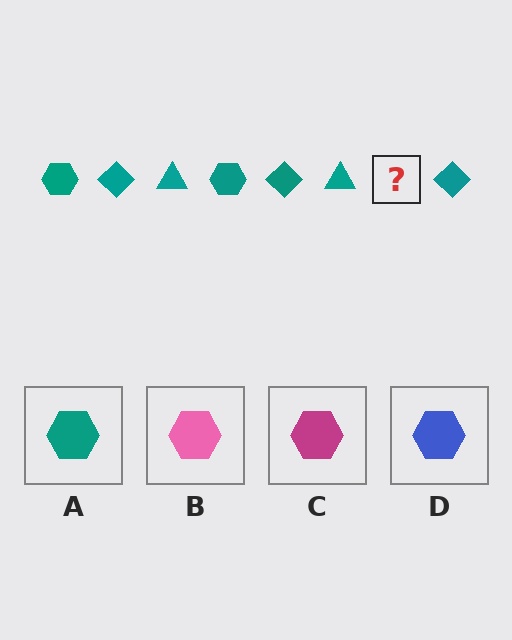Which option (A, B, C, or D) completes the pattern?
A.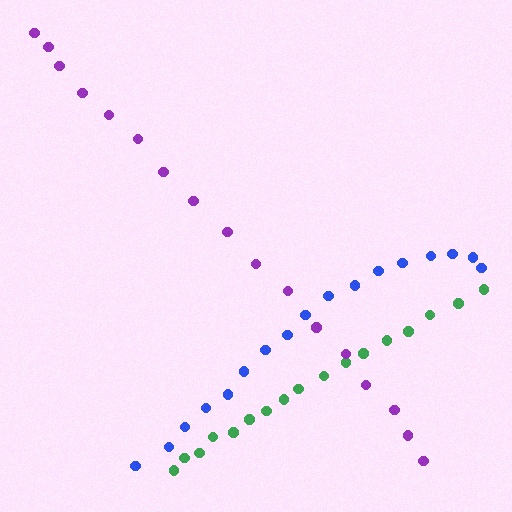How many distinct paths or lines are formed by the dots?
There are 3 distinct paths.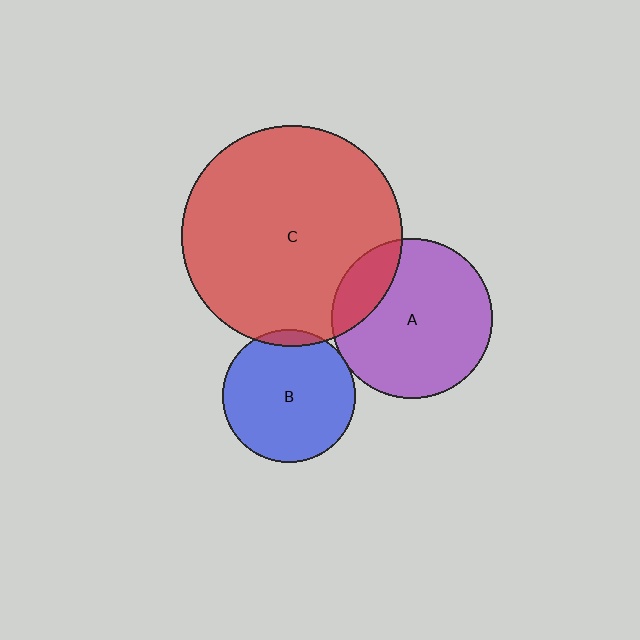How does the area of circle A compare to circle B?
Approximately 1.5 times.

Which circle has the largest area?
Circle C (red).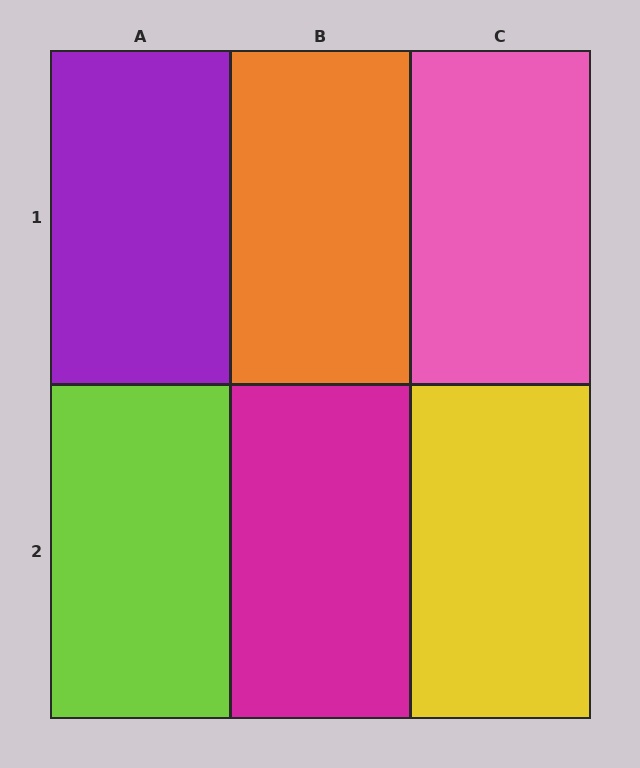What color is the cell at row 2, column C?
Yellow.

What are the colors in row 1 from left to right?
Purple, orange, pink.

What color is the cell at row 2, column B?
Magenta.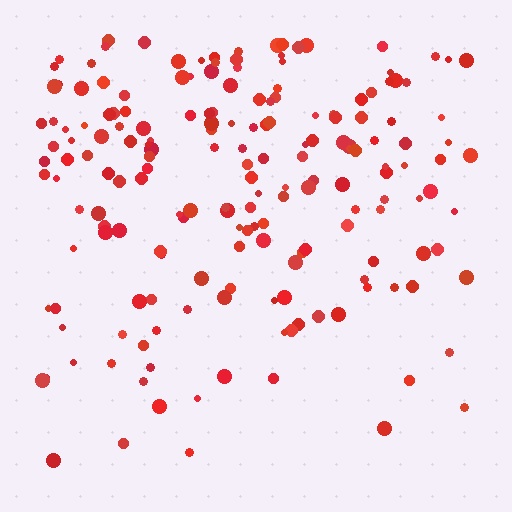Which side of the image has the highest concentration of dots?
The top.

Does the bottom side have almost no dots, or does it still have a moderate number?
Still a moderate number, just noticeably fewer than the top.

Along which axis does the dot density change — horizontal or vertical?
Vertical.